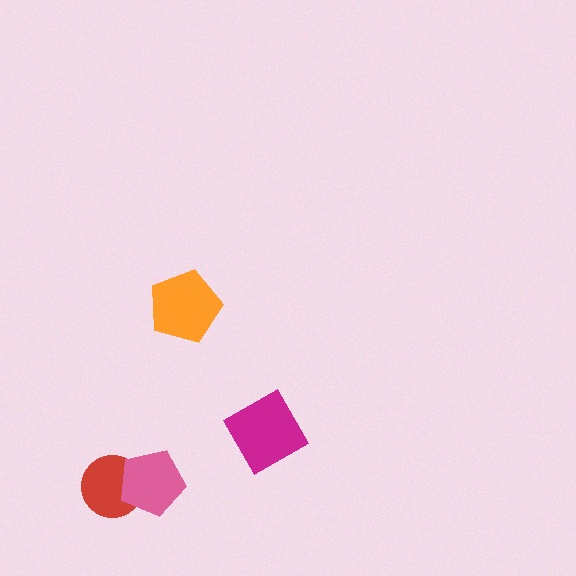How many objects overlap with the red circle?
1 object overlaps with the red circle.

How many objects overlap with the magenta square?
0 objects overlap with the magenta square.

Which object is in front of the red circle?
The pink pentagon is in front of the red circle.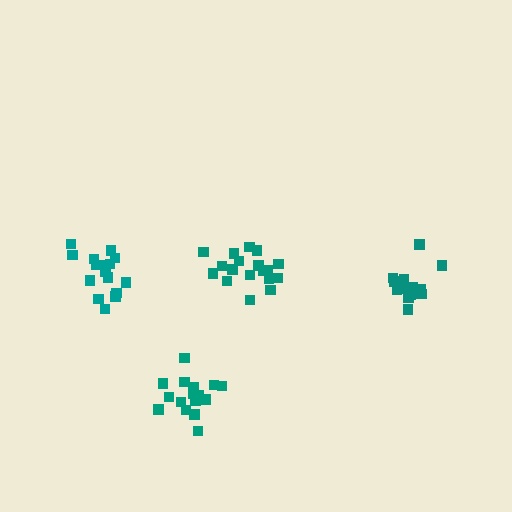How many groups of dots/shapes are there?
There are 4 groups.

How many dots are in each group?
Group 1: 19 dots, Group 2: 18 dots, Group 3: 14 dots, Group 4: 18 dots (69 total).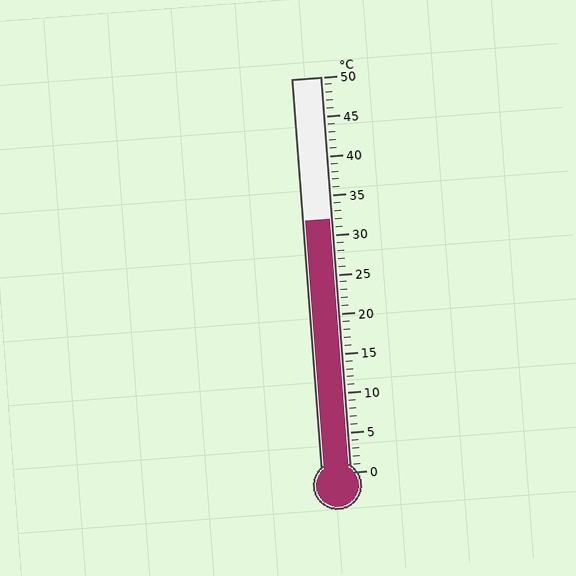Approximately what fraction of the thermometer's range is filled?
The thermometer is filled to approximately 65% of its range.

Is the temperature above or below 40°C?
The temperature is below 40°C.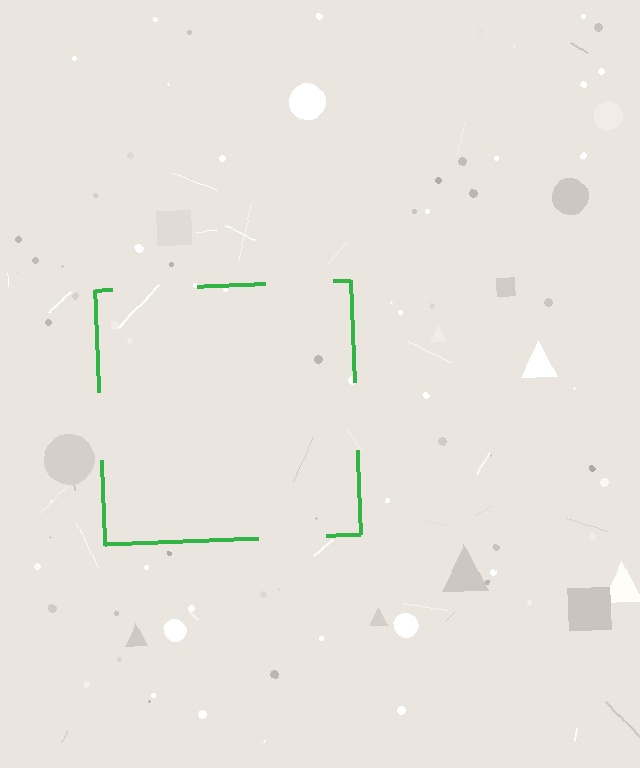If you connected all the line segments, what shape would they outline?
They would outline a square.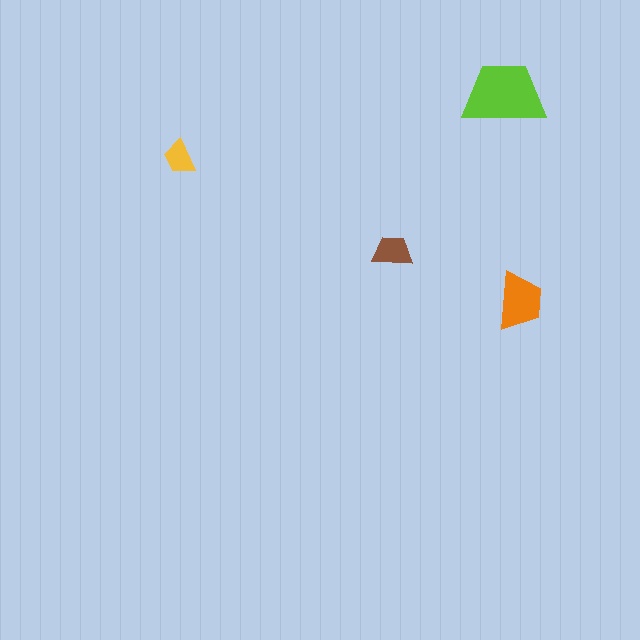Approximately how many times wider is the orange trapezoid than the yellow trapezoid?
About 1.5 times wider.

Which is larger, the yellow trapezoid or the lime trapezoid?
The lime one.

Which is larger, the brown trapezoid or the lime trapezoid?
The lime one.